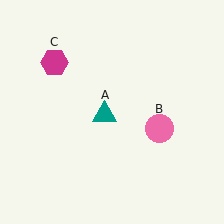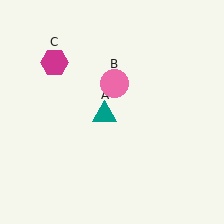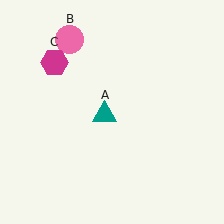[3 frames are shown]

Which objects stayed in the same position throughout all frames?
Teal triangle (object A) and magenta hexagon (object C) remained stationary.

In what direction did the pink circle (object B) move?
The pink circle (object B) moved up and to the left.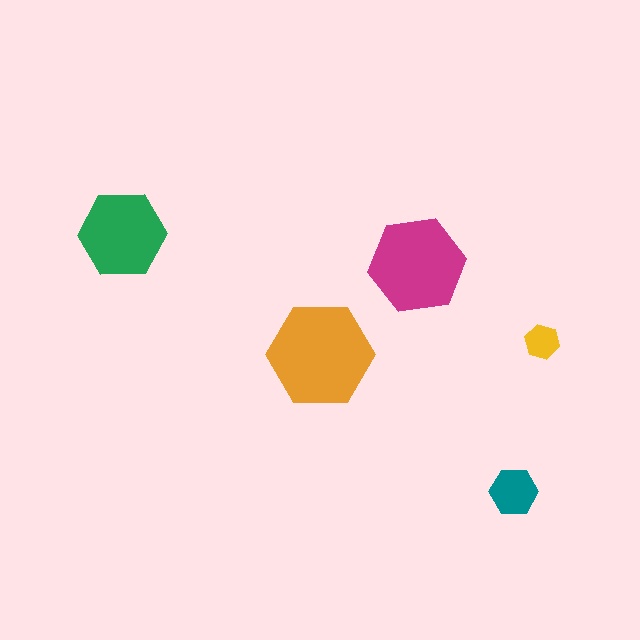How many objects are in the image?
There are 5 objects in the image.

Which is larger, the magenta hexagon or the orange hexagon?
The orange one.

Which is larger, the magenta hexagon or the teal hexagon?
The magenta one.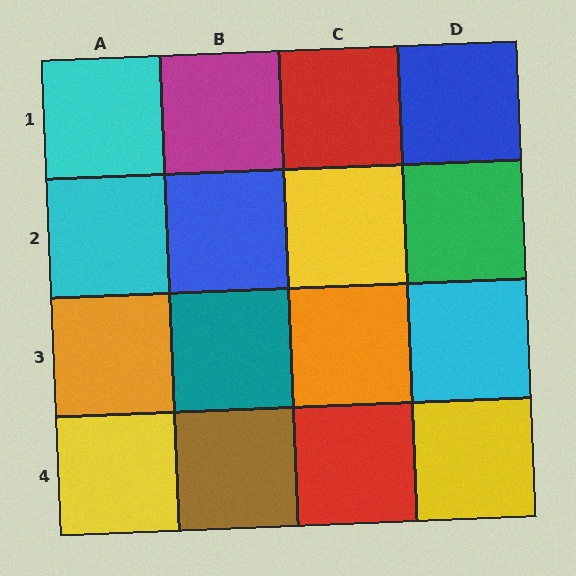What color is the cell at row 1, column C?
Red.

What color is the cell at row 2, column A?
Cyan.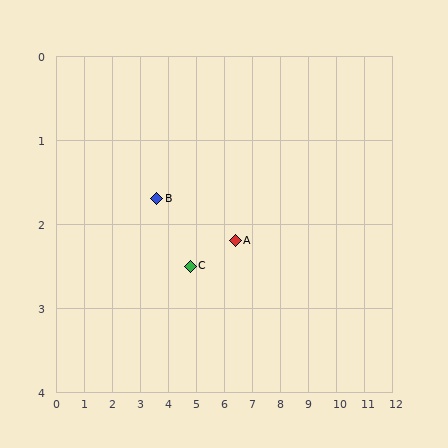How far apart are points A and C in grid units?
Points A and C are about 1.6 grid units apart.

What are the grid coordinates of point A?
Point A is at approximately (6.4, 2.2).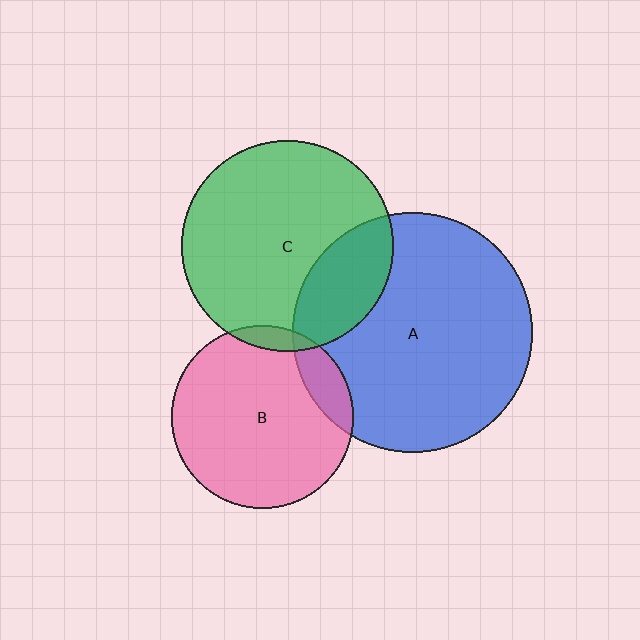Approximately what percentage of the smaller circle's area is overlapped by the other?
Approximately 10%.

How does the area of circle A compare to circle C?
Approximately 1.3 times.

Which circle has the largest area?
Circle A (blue).